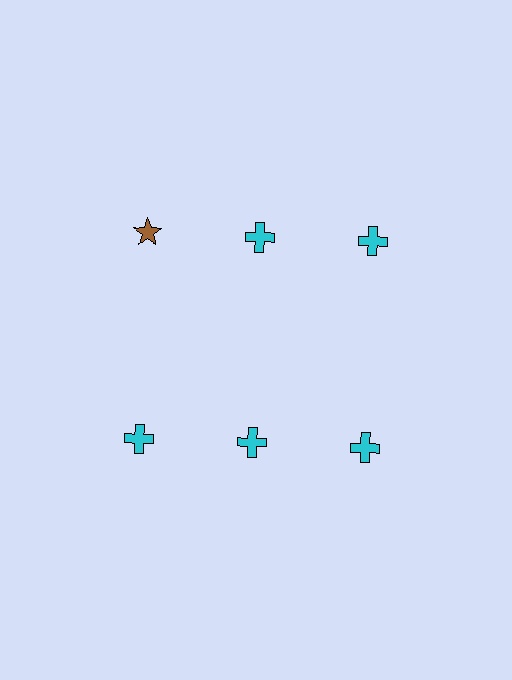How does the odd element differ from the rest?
It differs in both color (brown instead of cyan) and shape (star instead of cross).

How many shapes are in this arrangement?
There are 6 shapes arranged in a grid pattern.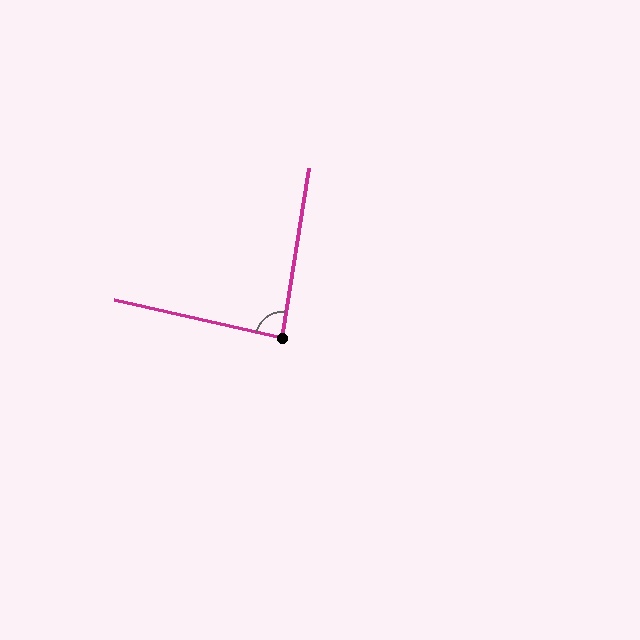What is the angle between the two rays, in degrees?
Approximately 86 degrees.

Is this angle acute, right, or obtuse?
It is approximately a right angle.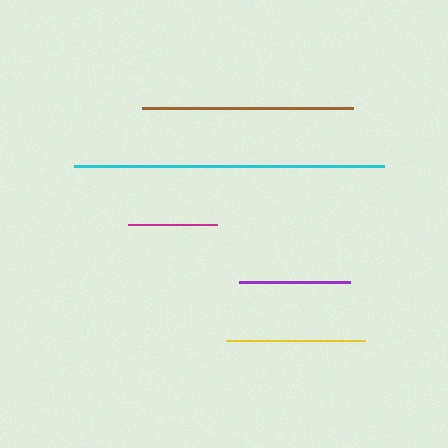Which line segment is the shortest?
The magenta line is the shortest at approximately 88 pixels.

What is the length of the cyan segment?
The cyan segment is approximately 309 pixels long.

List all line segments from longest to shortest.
From longest to shortest: cyan, brown, yellow, purple, magenta.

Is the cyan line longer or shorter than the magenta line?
The cyan line is longer than the magenta line.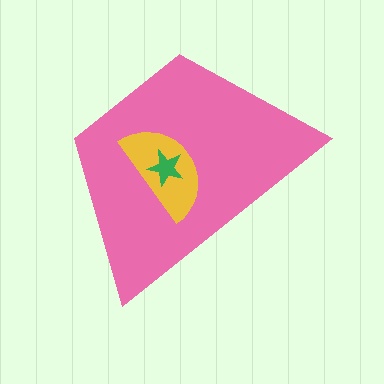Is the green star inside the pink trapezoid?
Yes.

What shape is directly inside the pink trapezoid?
The yellow semicircle.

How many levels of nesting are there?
3.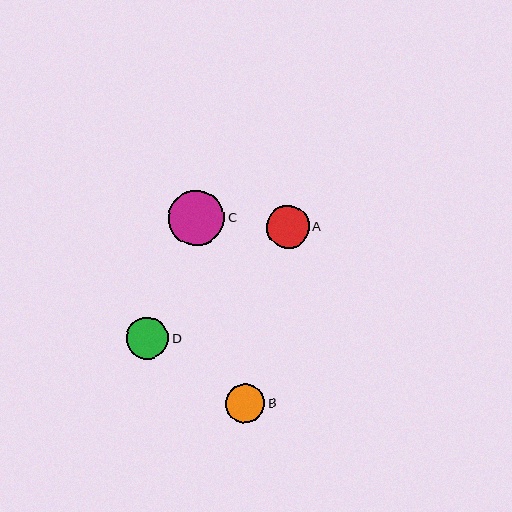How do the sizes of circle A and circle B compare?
Circle A and circle B are approximately the same size.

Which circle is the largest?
Circle C is the largest with a size of approximately 56 pixels.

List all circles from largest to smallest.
From largest to smallest: C, A, D, B.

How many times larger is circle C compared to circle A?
Circle C is approximately 1.3 times the size of circle A.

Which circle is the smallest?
Circle B is the smallest with a size of approximately 39 pixels.